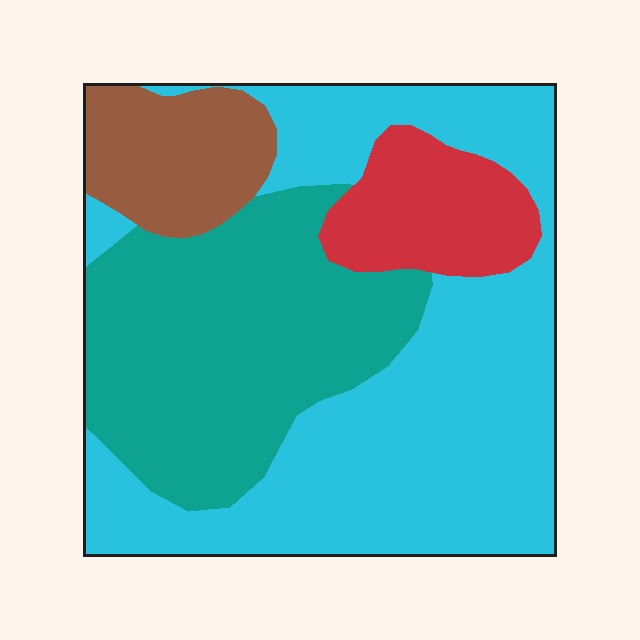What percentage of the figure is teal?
Teal covers roughly 30% of the figure.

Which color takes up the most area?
Cyan, at roughly 45%.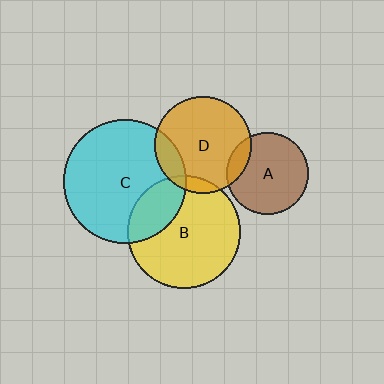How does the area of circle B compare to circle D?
Approximately 1.4 times.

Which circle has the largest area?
Circle C (cyan).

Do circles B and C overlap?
Yes.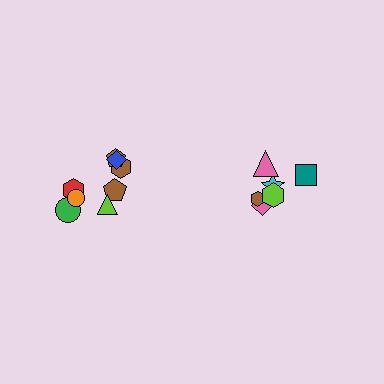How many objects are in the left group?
There are 8 objects.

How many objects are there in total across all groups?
There are 14 objects.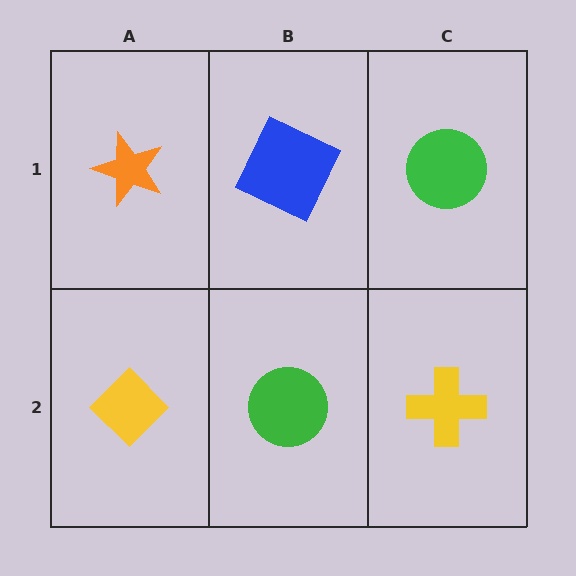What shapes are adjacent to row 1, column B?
A green circle (row 2, column B), an orange star (row 1, column A), a green circle (row 1, column C).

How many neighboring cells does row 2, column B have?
3.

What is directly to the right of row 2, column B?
A yellow cross.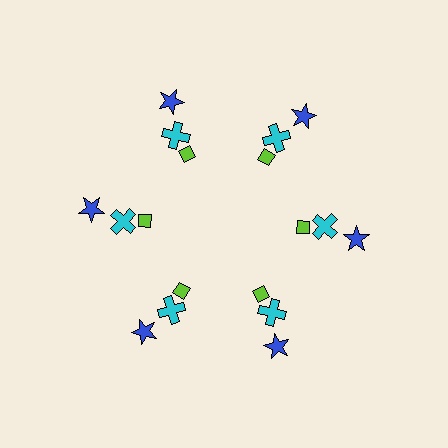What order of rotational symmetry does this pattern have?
This pattern has 6-fold rotational symmetry.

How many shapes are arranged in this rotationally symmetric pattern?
There are 18 shapes, arranged in 6 groups of 3.